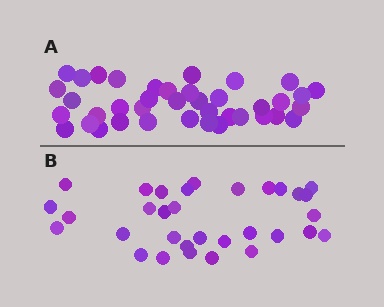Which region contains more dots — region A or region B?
Region A (the top region) has more dots.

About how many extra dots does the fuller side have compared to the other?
Region A has roughly 8 or so more dots than region B.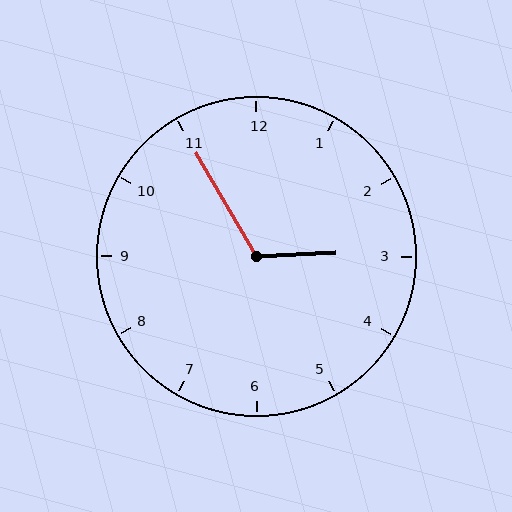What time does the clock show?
2:55.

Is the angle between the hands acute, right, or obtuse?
It is obtuse.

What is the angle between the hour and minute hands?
Approximately 118 degrees.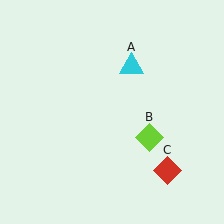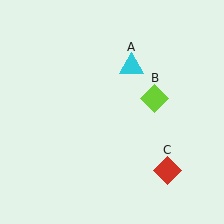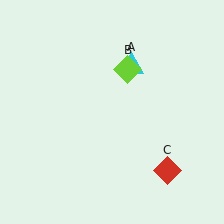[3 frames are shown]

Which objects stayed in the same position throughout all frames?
Cyan triangle (object A) and red diamond (object C) remained stationary.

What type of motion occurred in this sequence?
The lime diamond (object B) rotated counterclockwise around the center of the scene.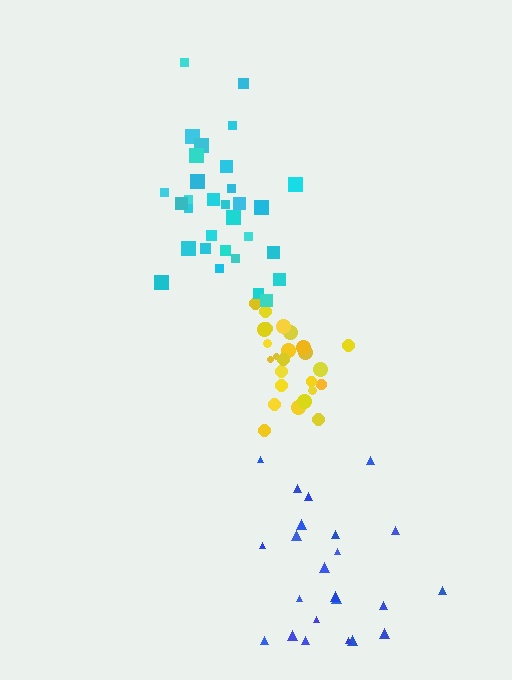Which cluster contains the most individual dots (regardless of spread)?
Cyan (31).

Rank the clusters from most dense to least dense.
yellow, cyan, blue.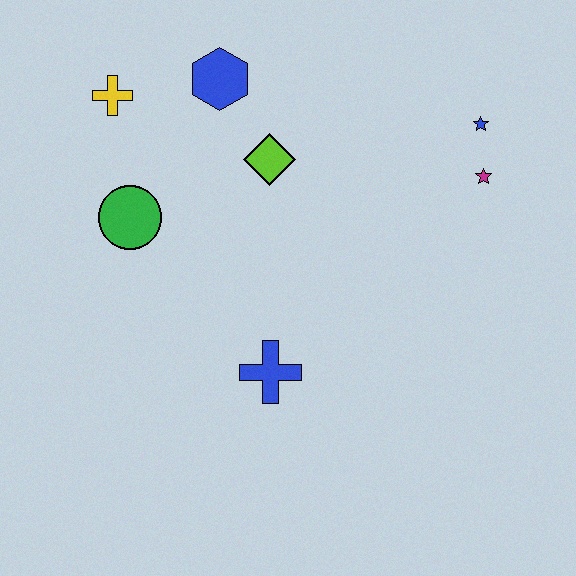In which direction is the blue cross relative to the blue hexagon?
The blue cross is below the blue hexagon.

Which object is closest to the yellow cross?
The blue hexagon is closest to the yellow cross.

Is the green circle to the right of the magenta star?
No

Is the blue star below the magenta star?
No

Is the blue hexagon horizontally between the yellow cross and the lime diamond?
Yes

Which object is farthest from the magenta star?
The yellow cross is farthest from the magenta star.